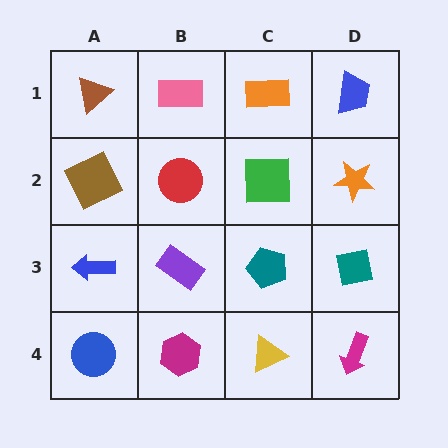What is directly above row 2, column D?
A blue trapezoid.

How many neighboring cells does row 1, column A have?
2.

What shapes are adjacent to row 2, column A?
A brown triangle (row 1, column A), a blue arrow (row 3, column A), a red circle (row 2, column B).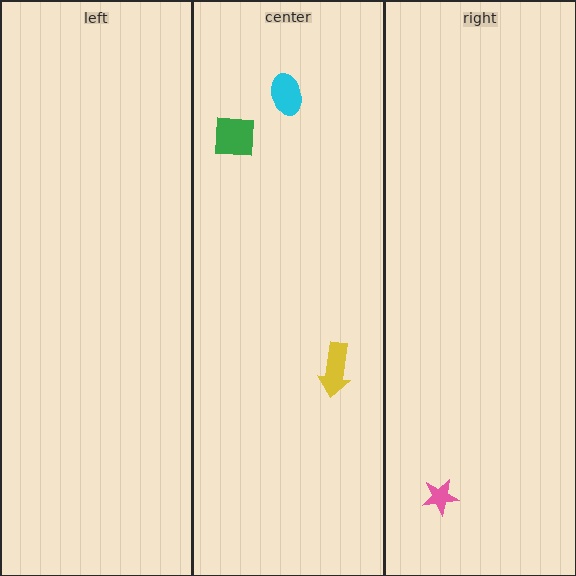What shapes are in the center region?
The green square, the yellow arrow, the cyan ellipse.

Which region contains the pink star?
The right region.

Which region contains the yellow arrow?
The center region.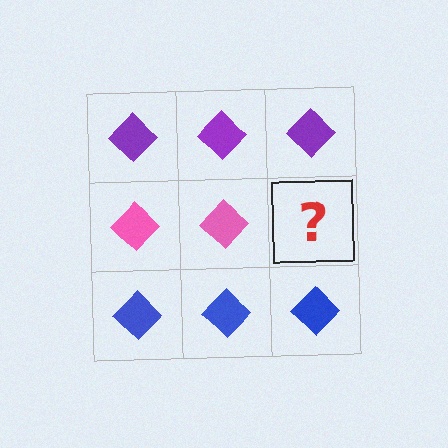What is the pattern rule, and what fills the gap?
The rule is that each row has a consistent color. The gap should be filled with a pink diamond.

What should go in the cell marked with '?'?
The missing cell should contain a pink diamond.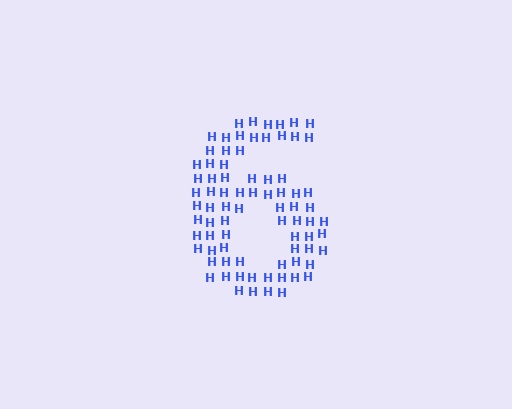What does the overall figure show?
The overall figure shows the digit 6.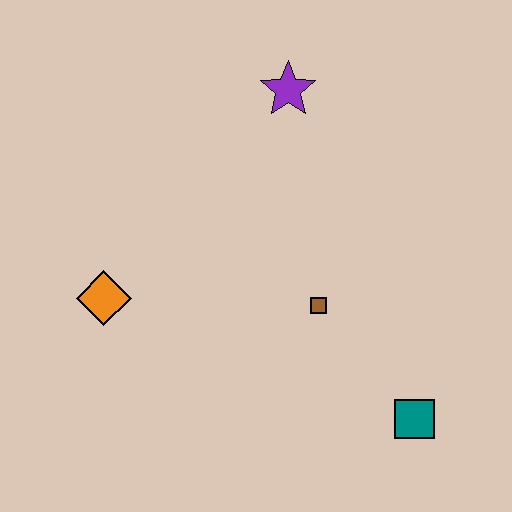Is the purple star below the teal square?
No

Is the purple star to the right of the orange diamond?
Yes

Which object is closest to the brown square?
The teal square is closest to the brown square.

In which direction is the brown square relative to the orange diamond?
The brown square is to the right of the orange diamond.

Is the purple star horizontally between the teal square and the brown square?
No